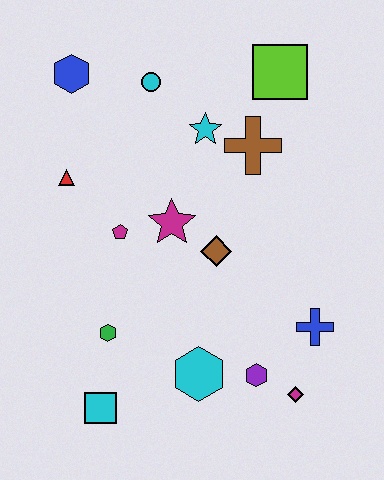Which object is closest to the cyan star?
The brown cross is closest to the cyan star.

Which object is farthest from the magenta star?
The magenta diamond is farthest from the magenta star.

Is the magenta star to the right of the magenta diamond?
No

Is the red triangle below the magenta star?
No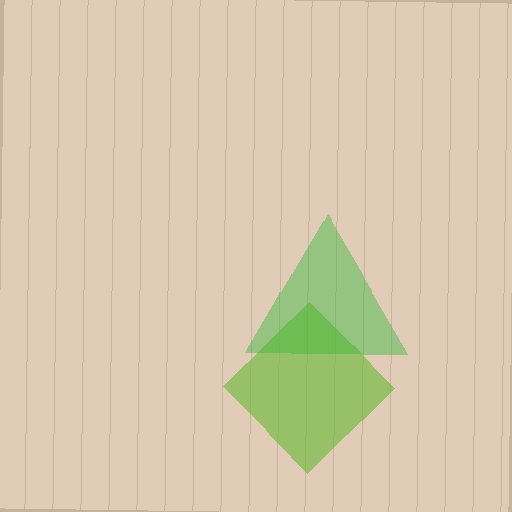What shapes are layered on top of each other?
The layered shapes are: a lime diamond, a green triangle.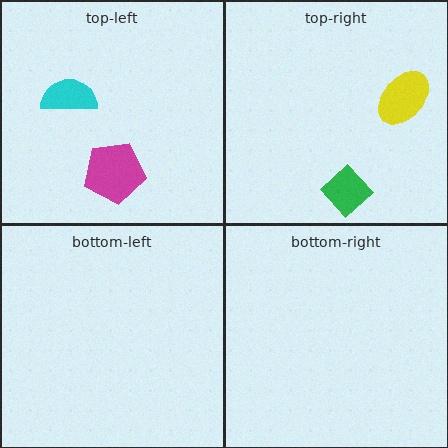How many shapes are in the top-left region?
2.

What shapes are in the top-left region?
The magenta pentagon, the cyan semicircle.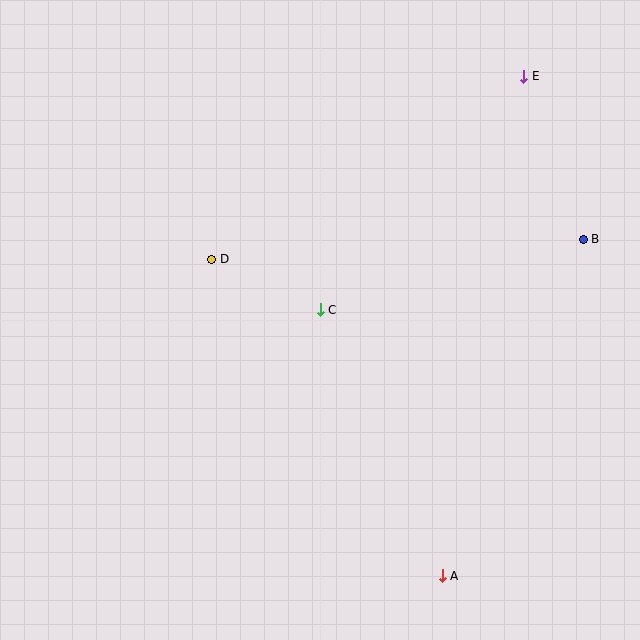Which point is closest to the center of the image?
Point C at (320, 310) is closest to the center.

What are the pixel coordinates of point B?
Point B is at (583, 239).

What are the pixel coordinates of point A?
Point A is at (442, 576).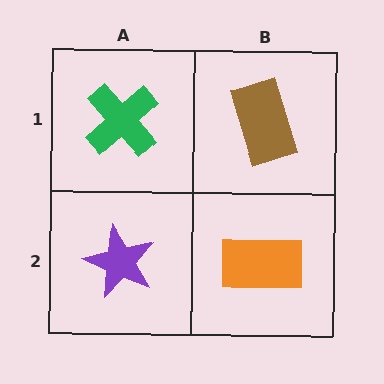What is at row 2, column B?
An orange rectangle.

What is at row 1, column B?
A brown rectangle.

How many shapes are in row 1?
2 shapes.